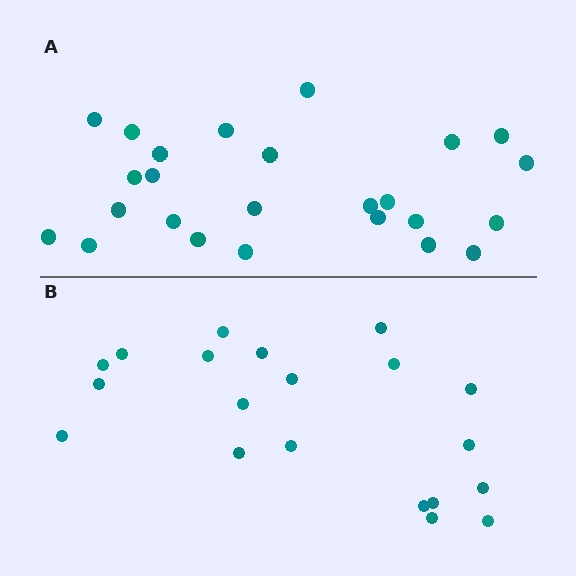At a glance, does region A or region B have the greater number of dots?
Region A (the top region) has more dots.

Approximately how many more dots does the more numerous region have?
Region A has about 5 more dots than region B.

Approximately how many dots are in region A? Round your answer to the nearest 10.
About 20 dots. (The exact count is 25, which rounds to 20.)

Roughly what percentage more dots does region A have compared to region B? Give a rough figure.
About 25% more.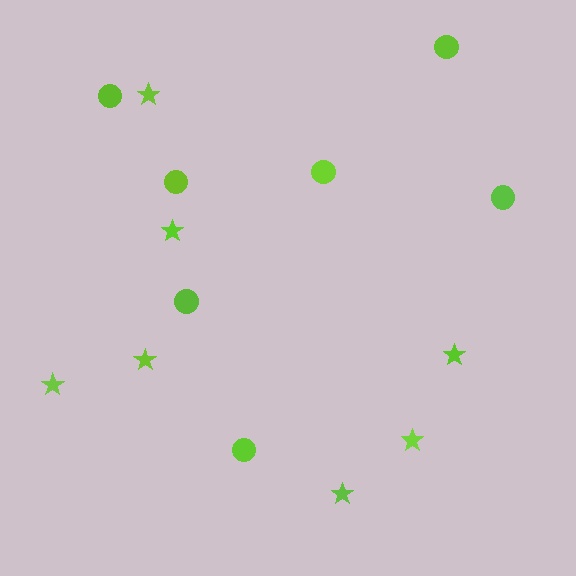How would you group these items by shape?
There are 2 groups: one group of circles (7) and one group of stars (7).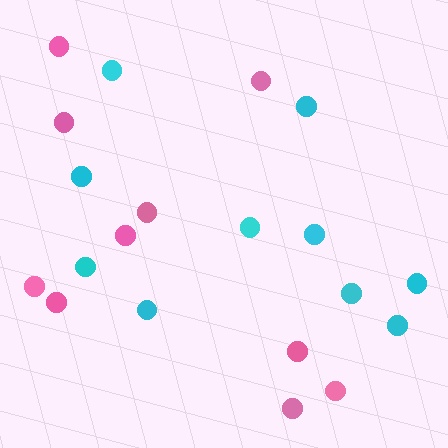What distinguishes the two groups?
There are 2 groups: one group of pink circles (10) and one group of cyan circles (10).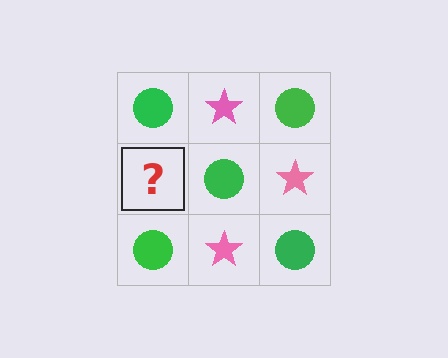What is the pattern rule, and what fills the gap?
The rule is that it alternates green circle and pink star in a checkerboard pattern. The gap should be filled with a pink star.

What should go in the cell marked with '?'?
The missing cell should contain a pink star.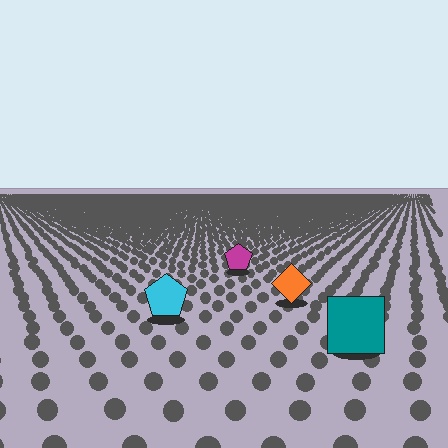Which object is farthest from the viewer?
The magenta pentagon is farthest from the viewer. It appears smaller and the ground texture around it is denser.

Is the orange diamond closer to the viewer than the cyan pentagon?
No. The cyan pentagon is closer — you can tell from the texture gradient: the ground texture is coarser near it.